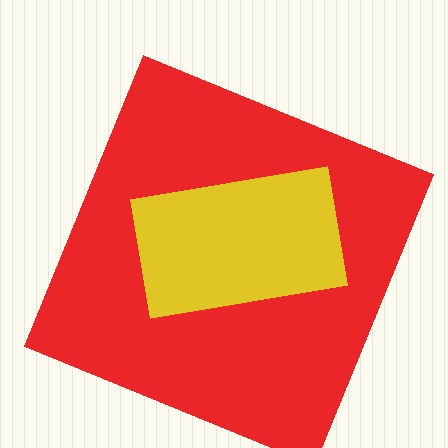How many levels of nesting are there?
2.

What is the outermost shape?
The red square.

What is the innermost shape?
The yellow rectangle.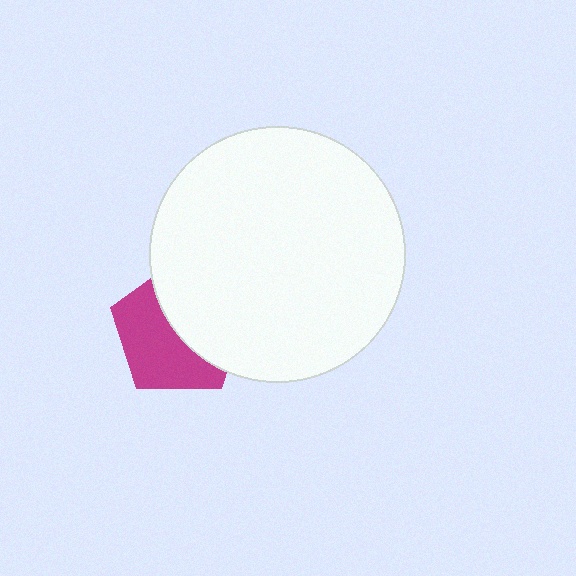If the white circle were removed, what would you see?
You would see the complete magenta pentagon.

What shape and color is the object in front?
The object in front is a white circle.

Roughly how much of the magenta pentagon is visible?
About half of it is visible (roughly 52%).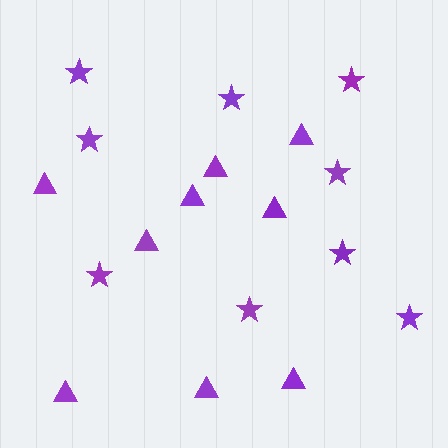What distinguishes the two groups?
There are 2 groups: one group of stars (9) and one group of triangles (9).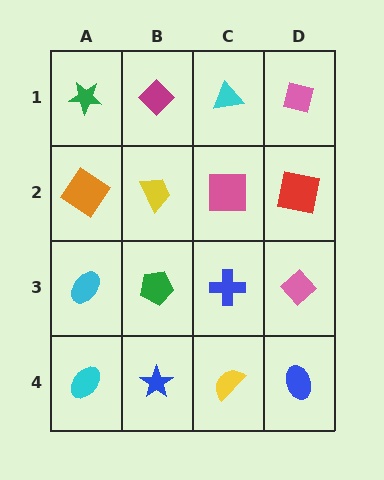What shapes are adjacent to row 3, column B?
A yellow trapezoid (row 2, column B), a blue star (row 4, column B), a cyan ellipse (row 3, column A), a blue cross (row 3, column C).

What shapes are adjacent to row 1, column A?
An orange diamond (row 2, column A), a magenta diamond (row 1, column B).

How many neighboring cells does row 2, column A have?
3.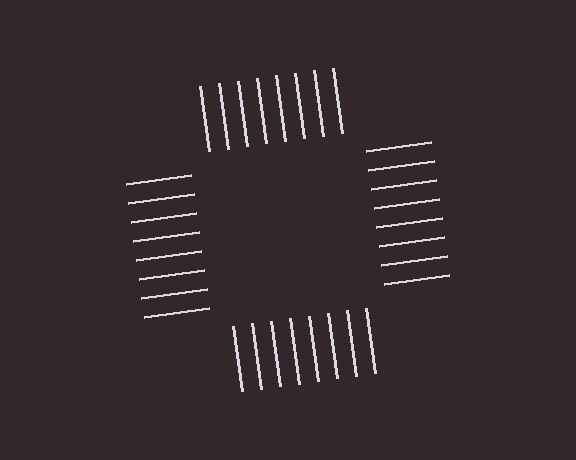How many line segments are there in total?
32 — 8 along each of the 4 edges.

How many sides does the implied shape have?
4 sides — the line-ends trace a square.